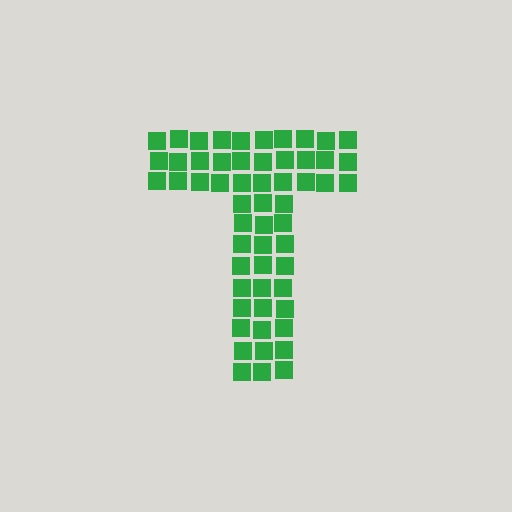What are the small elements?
The small elements are squares.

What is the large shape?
The large shape is the letter T.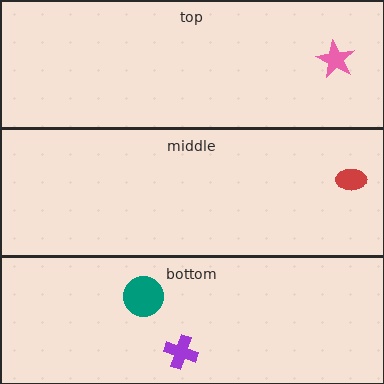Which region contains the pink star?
The top region.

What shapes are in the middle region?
The red ellipse.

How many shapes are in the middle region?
1.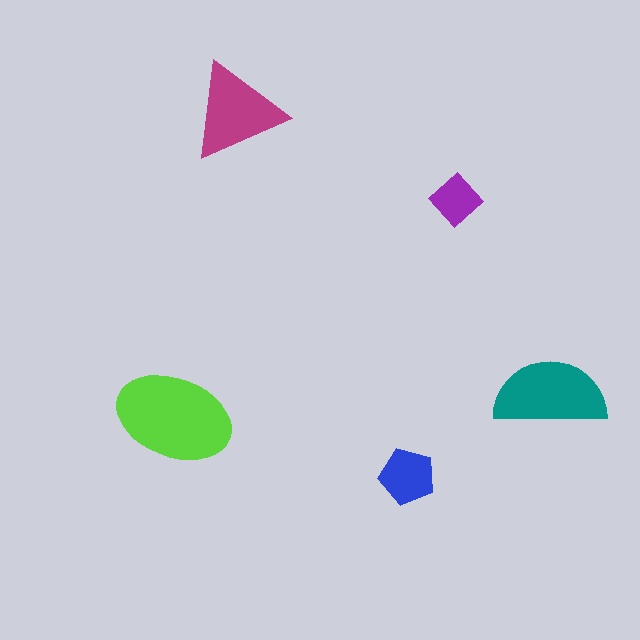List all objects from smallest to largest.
The purple diamond, the blue pentagon, the magenta triangle, the teal semicircle, the lime ellipse.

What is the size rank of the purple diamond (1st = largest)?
5th.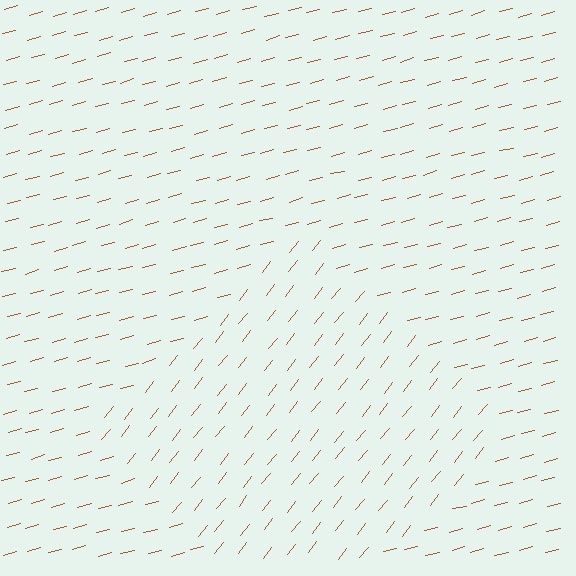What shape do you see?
I see a diamond.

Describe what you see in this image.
The image is filled with small brown line segments. A diamond region in the image has lines oriented differently from the surrounding lines, creating a visible texture boundary.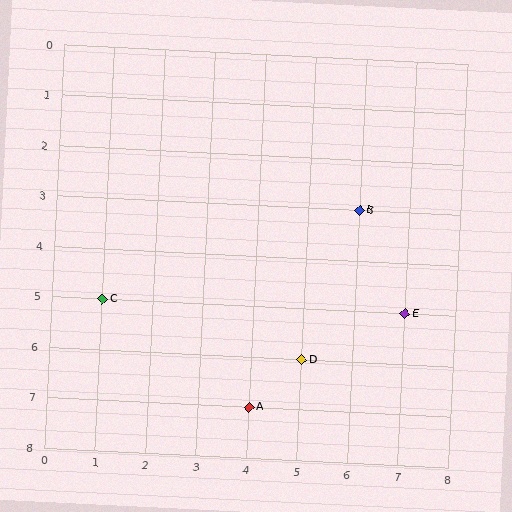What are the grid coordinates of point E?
Point E is at grid coordinates (7, 5).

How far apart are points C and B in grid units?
Points C and B are 5 columns and 2 rows apart (about 5.4 grid units diagonally).